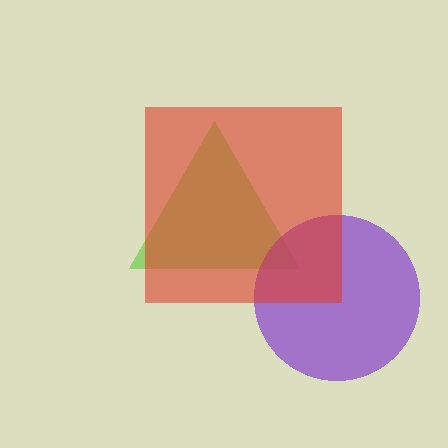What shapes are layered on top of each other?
The layered shapes are: a lime triangle, a purple circle, a red square.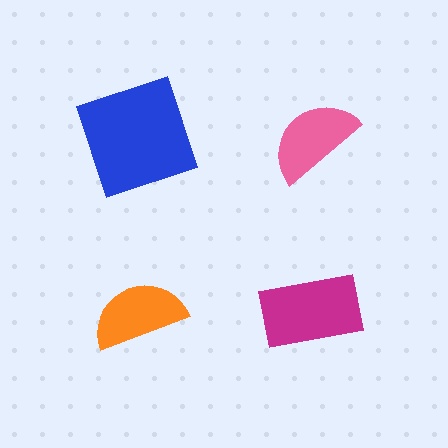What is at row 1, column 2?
A pink semicircle.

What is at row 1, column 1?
A blue square.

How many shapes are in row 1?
2 shapes.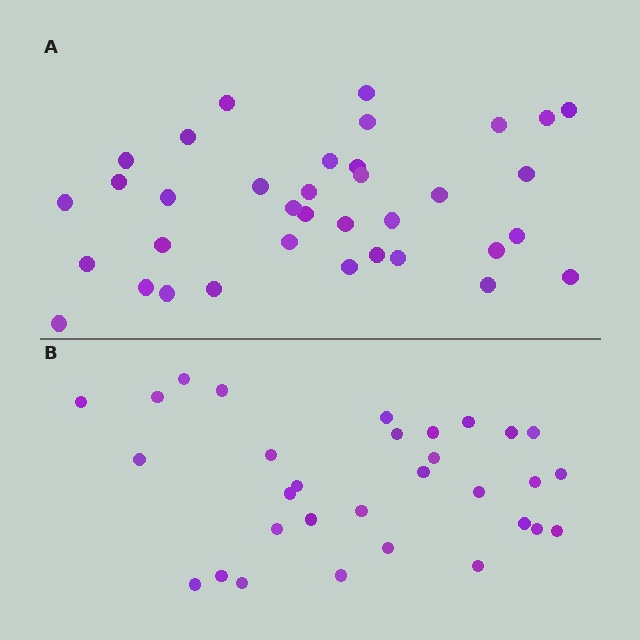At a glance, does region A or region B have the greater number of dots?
Region A (the top region) has more dots.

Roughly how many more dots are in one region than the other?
Region A has about 5 more dots than region B.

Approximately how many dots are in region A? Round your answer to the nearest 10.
About 40 dots. (The exact count is 36, which rounds to 40.)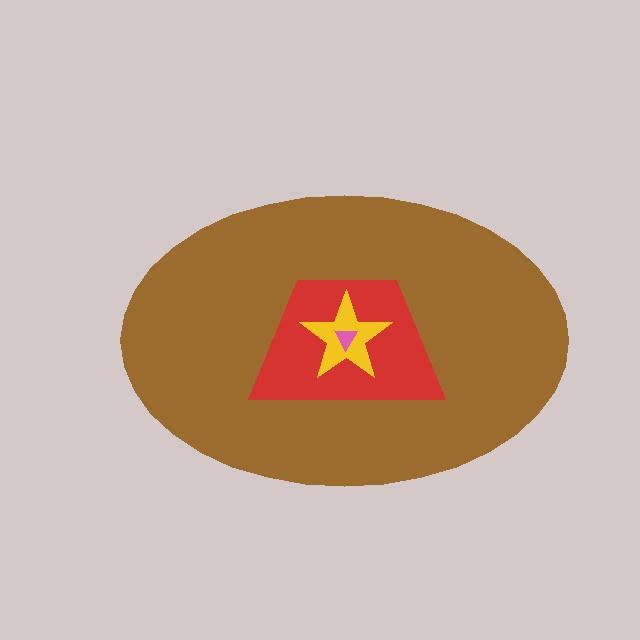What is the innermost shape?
The pink triangle.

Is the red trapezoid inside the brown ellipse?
Yes.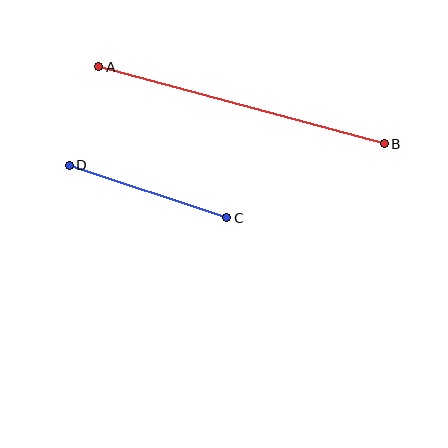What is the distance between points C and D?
The distance is approximately 166 pixels.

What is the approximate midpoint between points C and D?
The midpoint is at approximately (148, 191) pixels.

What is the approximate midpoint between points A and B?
The midpoint is at approximately (241, 105) pixels.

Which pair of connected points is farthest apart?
Points A and B are farthest apart.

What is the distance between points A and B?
The distance is approximately 296 pixels.